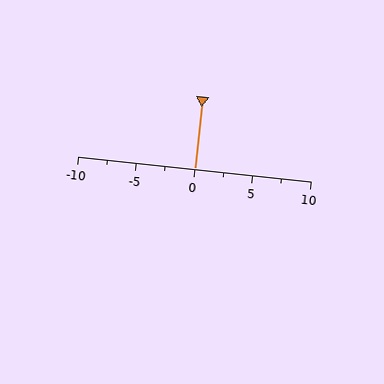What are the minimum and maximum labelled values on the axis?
The axis runs from -10 to 10.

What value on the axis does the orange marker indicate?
The marker indicates approximately 0.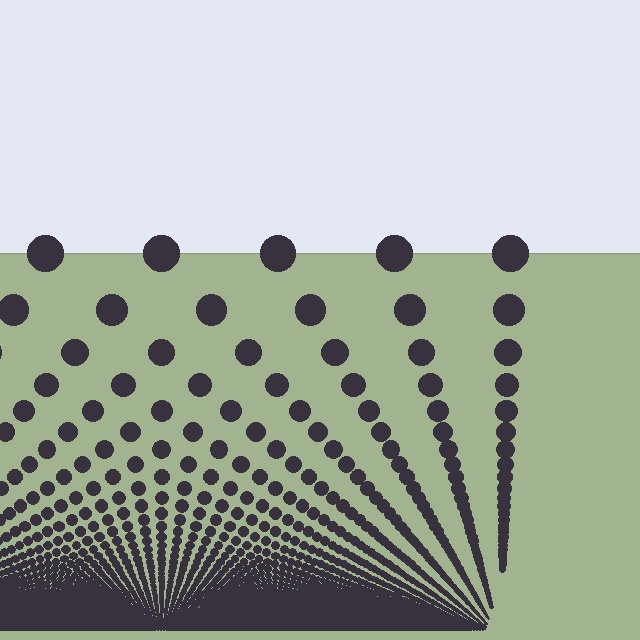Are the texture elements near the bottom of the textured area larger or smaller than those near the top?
Smaller. The gradient is inverted — elements near the bottom are smaller and denser.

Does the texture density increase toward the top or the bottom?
Density increases toward the bottom.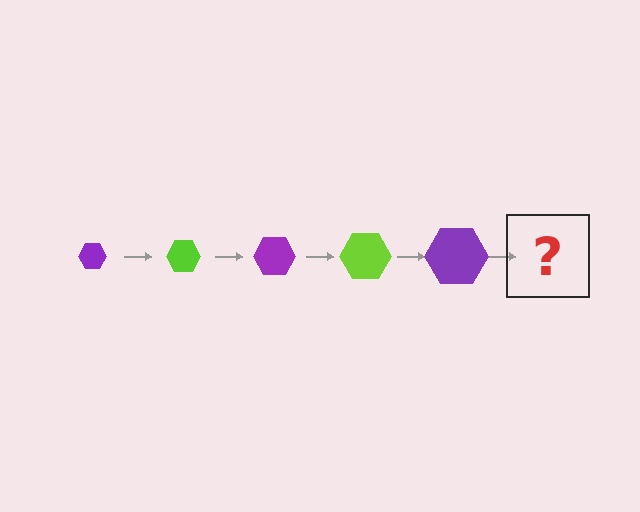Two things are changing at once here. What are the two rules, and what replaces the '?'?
The two rules are that the hexagon grows larger each step and the color cycles through purple and lime. The '?' should be a lime hexagon, larger than the previous one.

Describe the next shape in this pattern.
It should be a lime hexagon, larger than the previous one.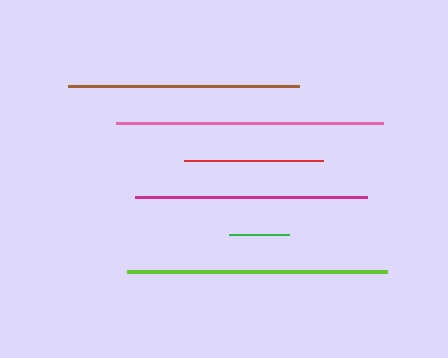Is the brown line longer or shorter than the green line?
The brown line is longer than the green line.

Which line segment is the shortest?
The green line is the shortest at approximately 61 pixels.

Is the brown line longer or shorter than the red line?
The brown line is longer than the red line.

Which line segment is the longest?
The pink line is the longest at approximately 266 pixels.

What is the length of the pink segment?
The pink segment is approximately 266 pixels long.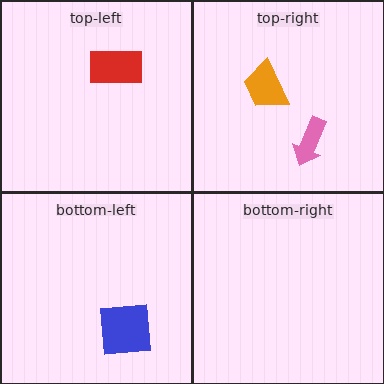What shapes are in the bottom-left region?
The blue square.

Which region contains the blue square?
The bottom-left region.